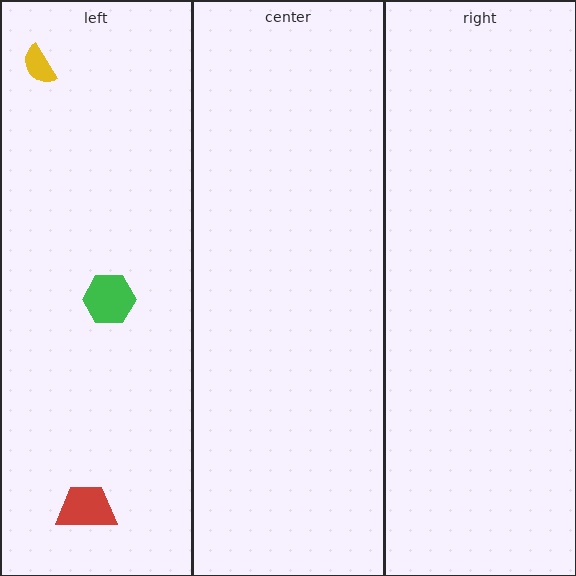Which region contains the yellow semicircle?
The left region.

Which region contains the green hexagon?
The left region.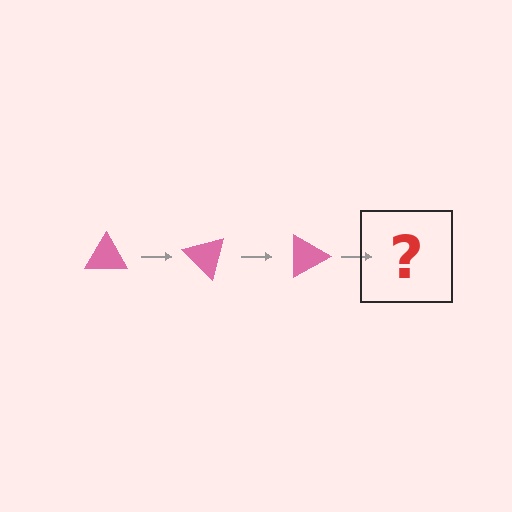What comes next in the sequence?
The next element should be a pink triangle rotated 135 degrees.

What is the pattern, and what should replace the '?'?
The pattern is that the triangle rotates 45 degrees each step. The '?' should be a pink triangle rotated 135 degrees.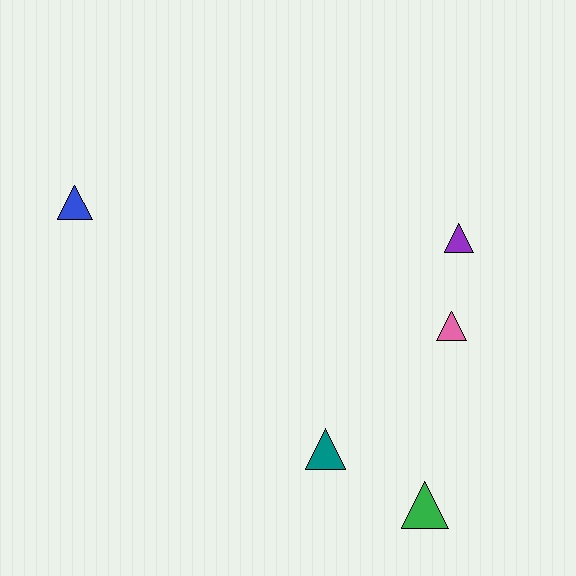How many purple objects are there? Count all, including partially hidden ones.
There is 1 purple object.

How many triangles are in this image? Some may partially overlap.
There are 5 triangles.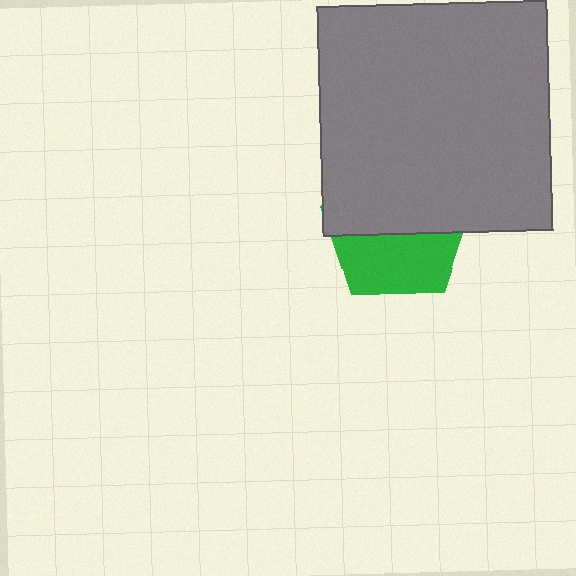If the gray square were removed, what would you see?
You would see the complete green pentagon.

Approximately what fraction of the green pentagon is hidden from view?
Roughly 56% of the green pentagon is hidden behind the gray square.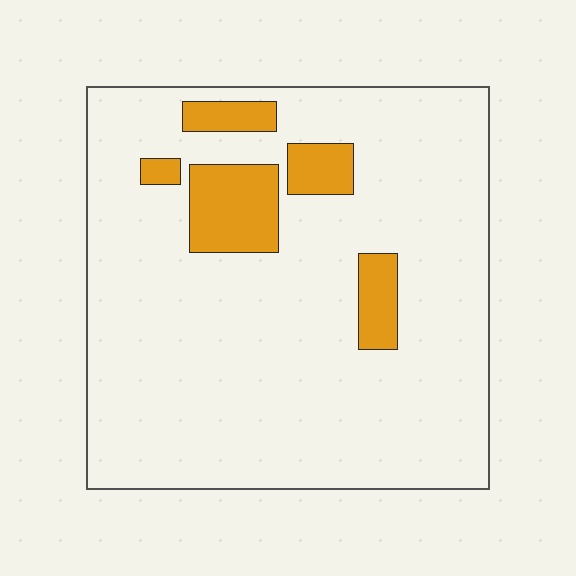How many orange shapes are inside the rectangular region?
5.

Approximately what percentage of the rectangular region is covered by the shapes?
Approximately 10%.